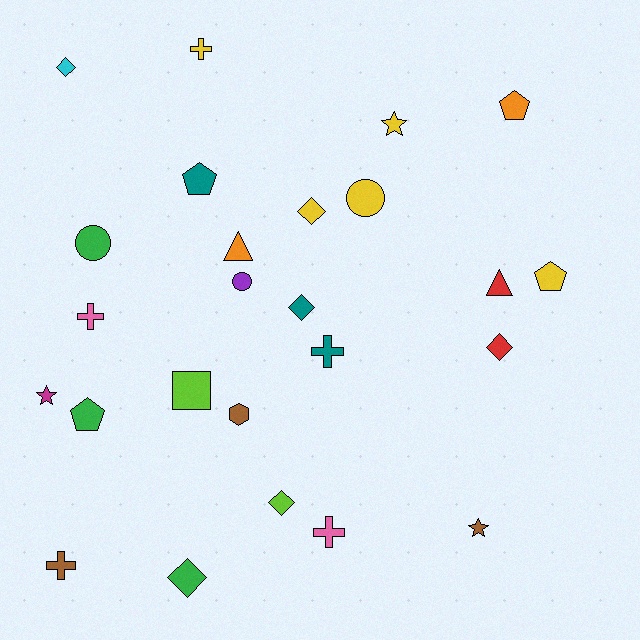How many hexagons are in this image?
There is 1 hexagon.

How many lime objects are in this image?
There are 2 lime objects.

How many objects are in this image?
There are 25 objects.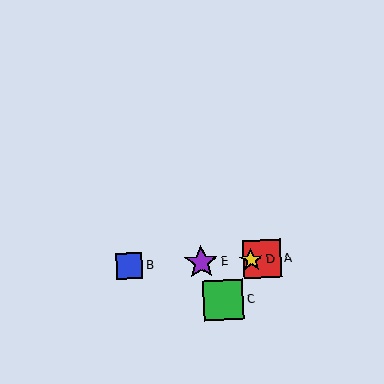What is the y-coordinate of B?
Object B is at y≈266.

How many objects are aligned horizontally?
4 objects (A, B, D, E) are aligned horizontally.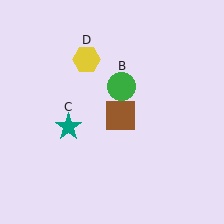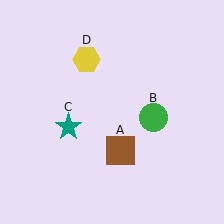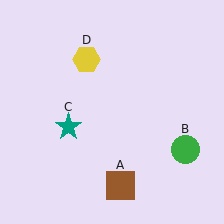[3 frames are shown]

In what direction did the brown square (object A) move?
The brown square (object A) moved down.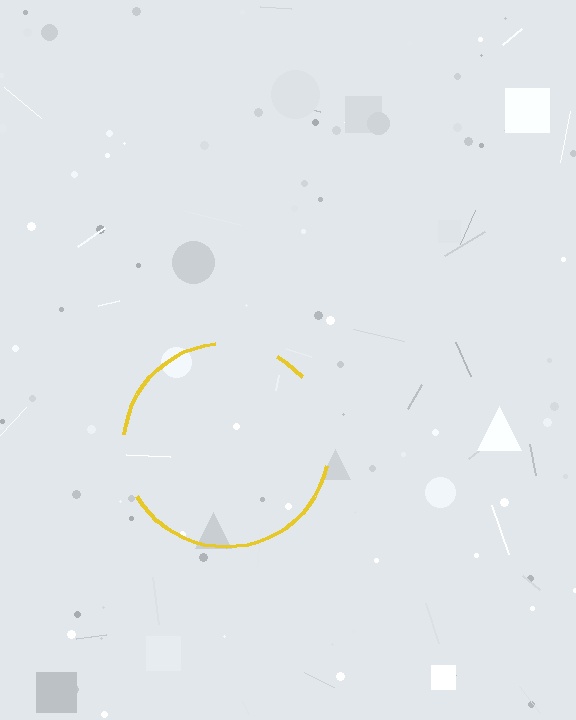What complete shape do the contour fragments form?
The contour fragments form a circle.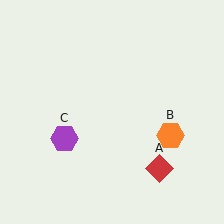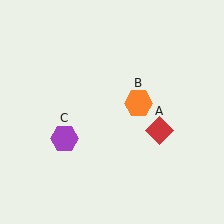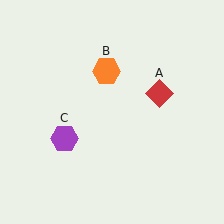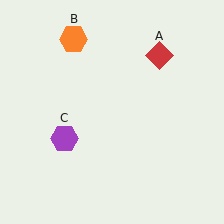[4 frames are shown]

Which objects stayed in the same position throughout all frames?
Purple hexagon (object C) remained stationary.